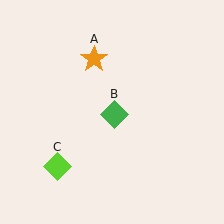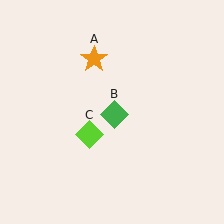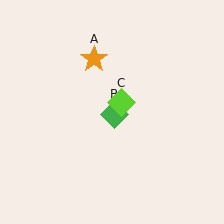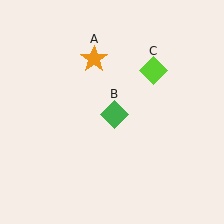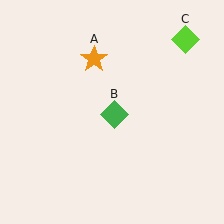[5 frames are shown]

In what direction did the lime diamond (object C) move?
The lime diamond (object C) moved up and to the right.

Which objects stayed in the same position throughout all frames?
Orange star (object A) and green diamond (object B) remained stationary.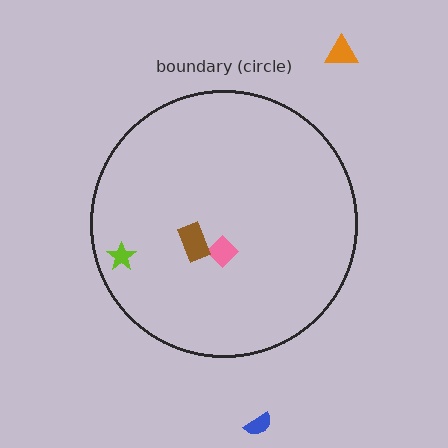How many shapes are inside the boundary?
3 inside, 2 outside.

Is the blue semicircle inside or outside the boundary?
Outside.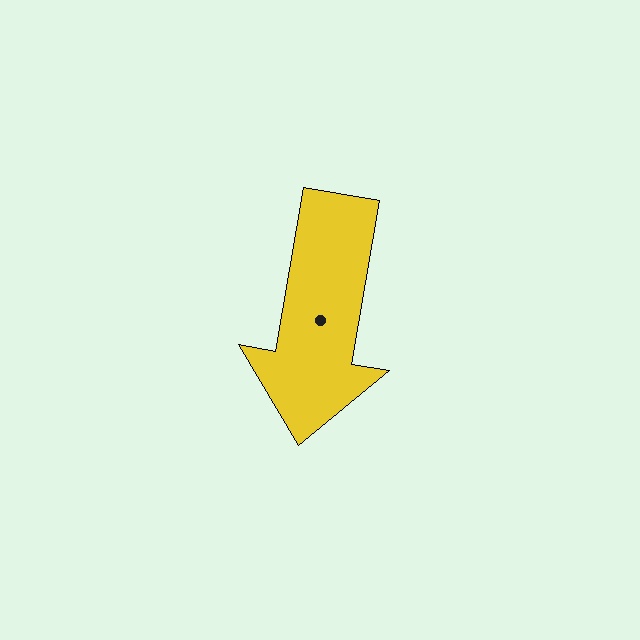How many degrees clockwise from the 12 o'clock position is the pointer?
Approximately 190 degrees.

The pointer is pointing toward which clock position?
Roughly 6 o'clock.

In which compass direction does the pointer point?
South.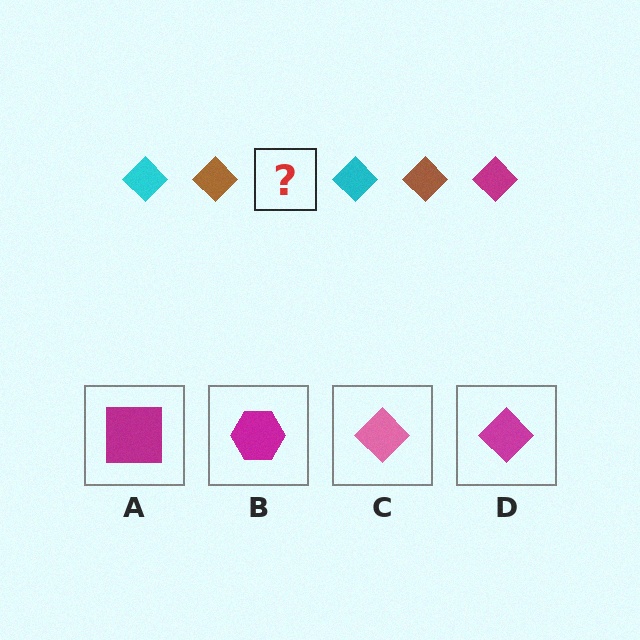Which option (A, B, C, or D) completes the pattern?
D.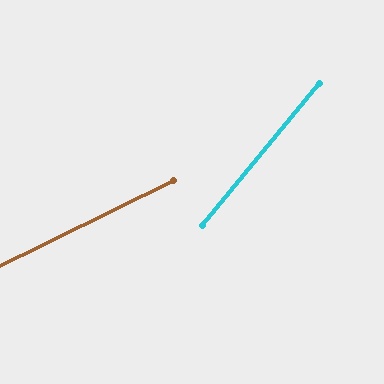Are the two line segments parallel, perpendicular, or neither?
Neither parallel nor perpendicular — they differ by about 24°.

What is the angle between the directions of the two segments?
Approximately 24 degrees.